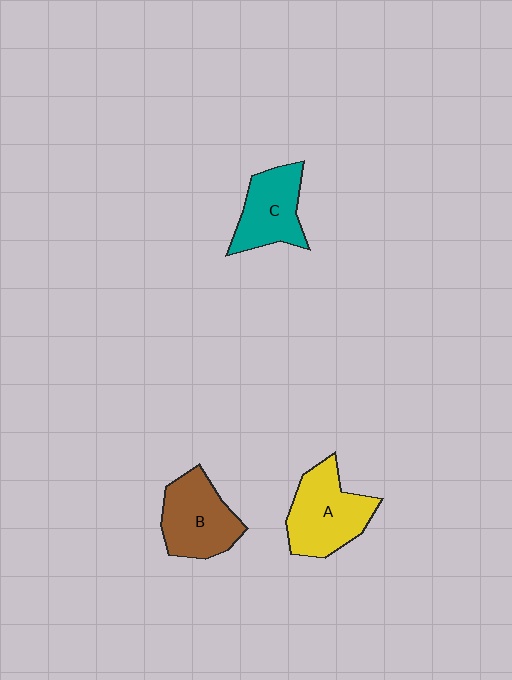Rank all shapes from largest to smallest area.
From largest to smallest: A (yellow), B (brown), C (teal).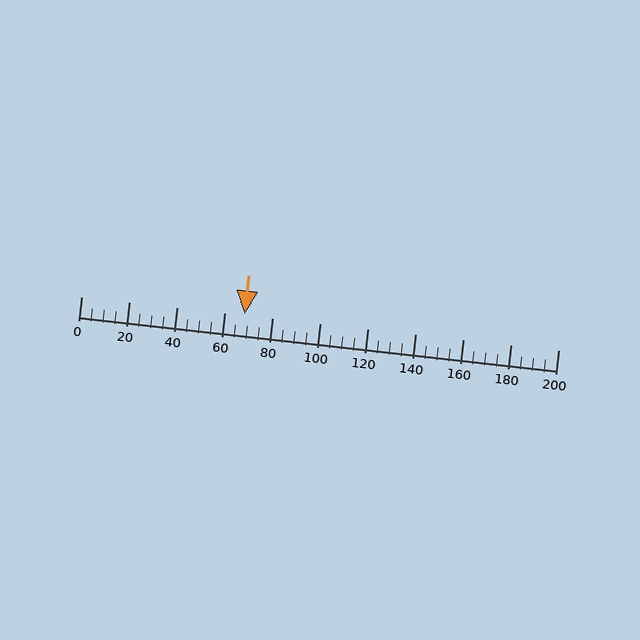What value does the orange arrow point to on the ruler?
The orange arrow points to approximately 69.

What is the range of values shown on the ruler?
The ruler shows values from 0 to 200.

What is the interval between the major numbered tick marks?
The major tick marks are spaced 20 units apart.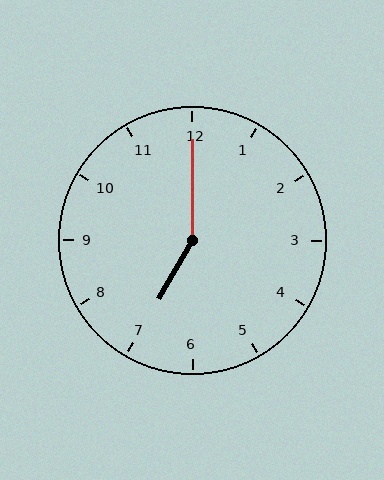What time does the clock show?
7:00.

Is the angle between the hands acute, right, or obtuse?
It is obtuse.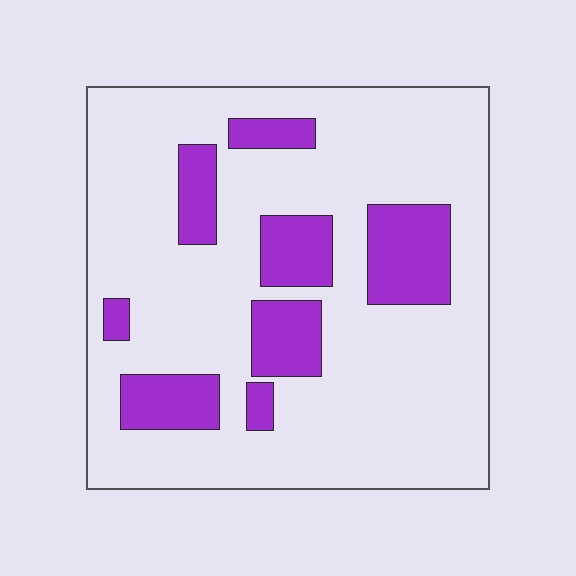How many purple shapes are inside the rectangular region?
8.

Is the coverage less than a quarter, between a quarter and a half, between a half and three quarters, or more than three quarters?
Less than a quarter.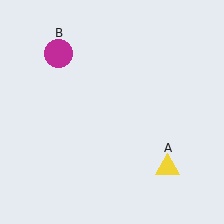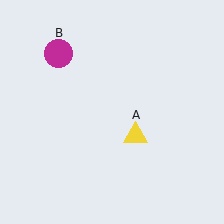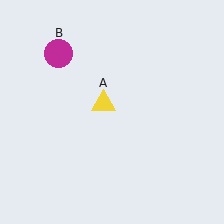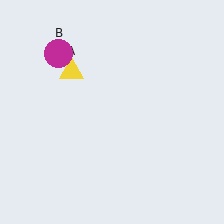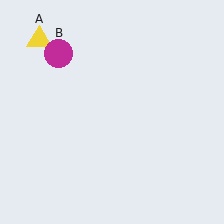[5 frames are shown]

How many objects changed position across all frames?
1 object changed position: yellow triangle (object A).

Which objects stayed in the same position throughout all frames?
Magenta circle (object B) remained stationary.